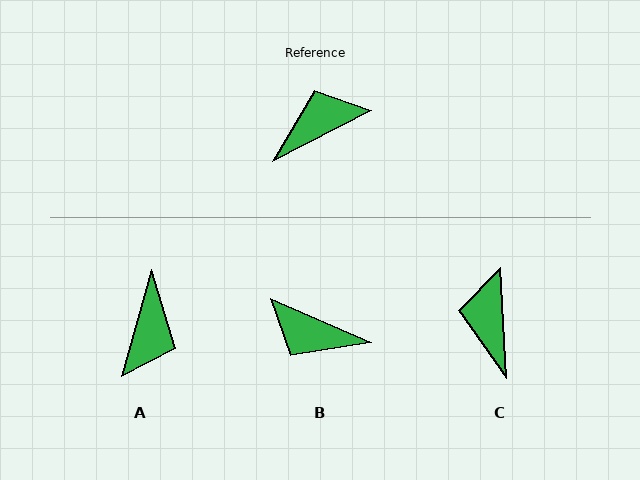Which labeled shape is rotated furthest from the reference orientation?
A, about 133 degrees away.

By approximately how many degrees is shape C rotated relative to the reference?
Approximately 66 degrees counter-clockwise.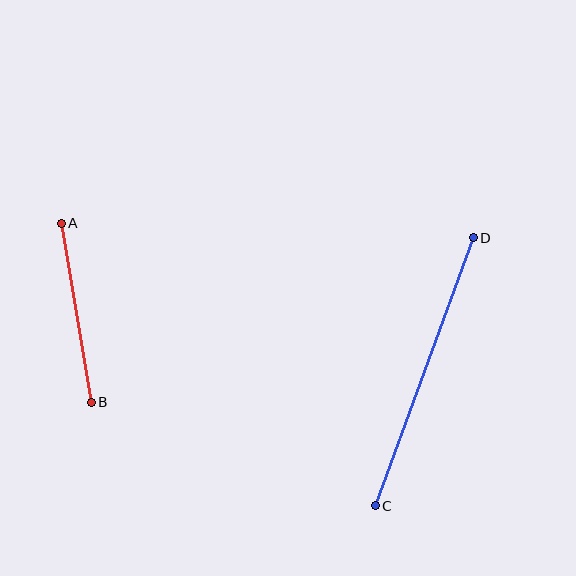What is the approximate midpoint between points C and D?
The midpoint is at approximately (424, 372) pixels.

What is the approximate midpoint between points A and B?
The midpoint is at approximately (76, 313) pixels.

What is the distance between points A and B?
The distance is approximately 182 pixels.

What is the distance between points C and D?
The distance is approximately 285 pixels.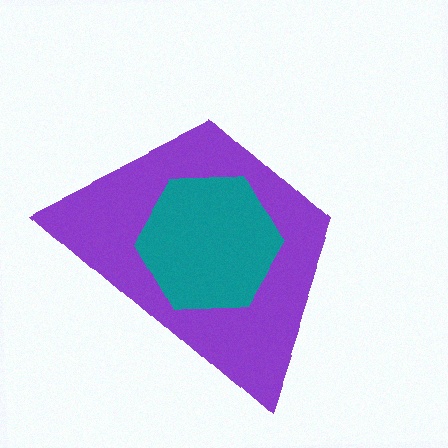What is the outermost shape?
The purple trapezoid.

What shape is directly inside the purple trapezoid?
The teal hexagon.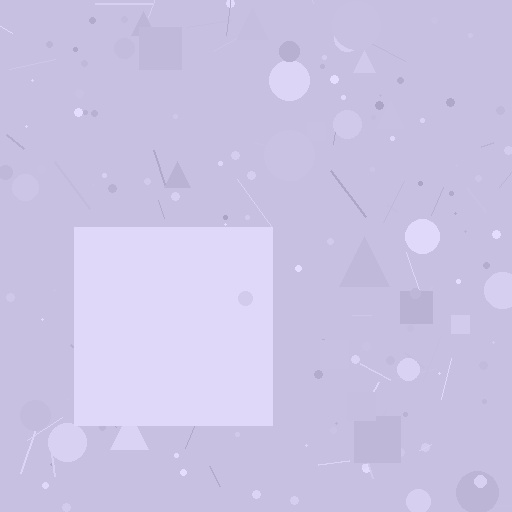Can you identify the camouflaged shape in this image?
The camouflaged shape is a square.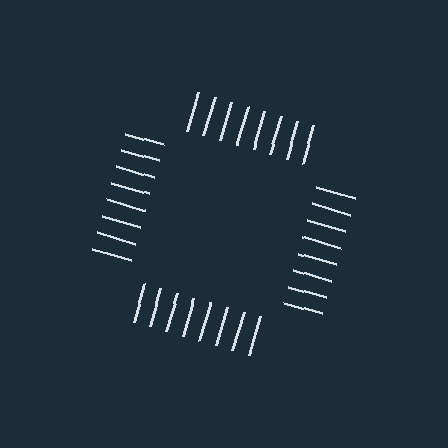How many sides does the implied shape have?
4 sides — the line-ends trace a square.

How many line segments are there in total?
32 — 8 along each of the 4 edges.